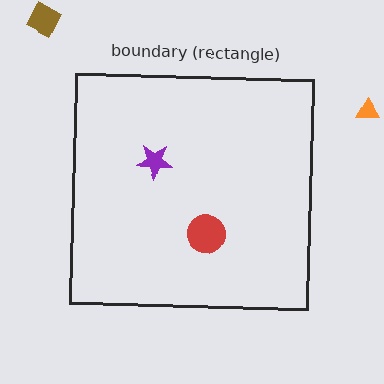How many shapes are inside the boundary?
2 inside, 2 outside.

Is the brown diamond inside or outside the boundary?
Outside.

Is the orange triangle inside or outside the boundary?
Outside.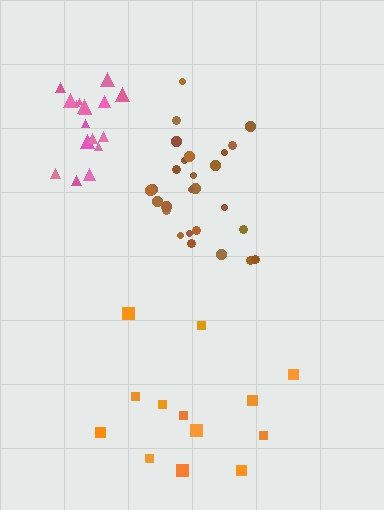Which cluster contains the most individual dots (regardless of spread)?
Brown (28).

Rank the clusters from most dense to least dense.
pink, brown, orange.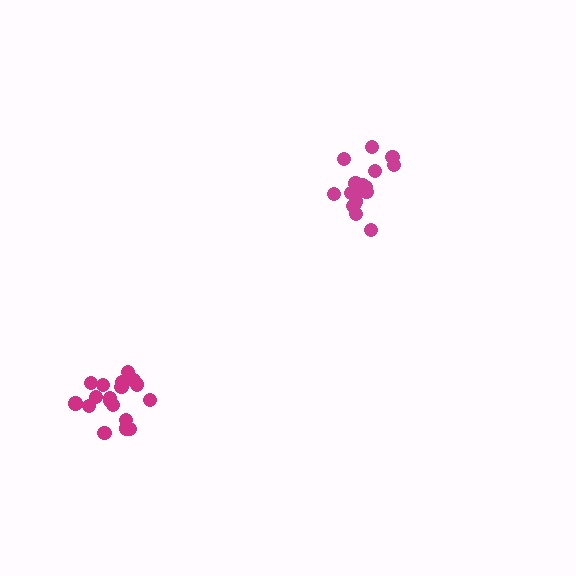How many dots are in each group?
Group 1: 18 dots, Group 2: 19 dots (37 total).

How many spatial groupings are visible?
There are 2 spatial groupings.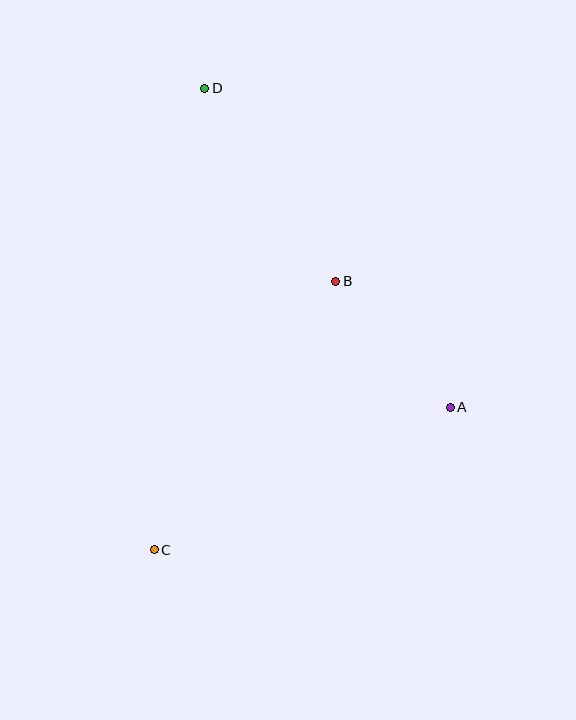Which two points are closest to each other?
Points A and B are closest to each other.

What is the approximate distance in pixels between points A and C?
The distance between A and C is approximately 329 pixels.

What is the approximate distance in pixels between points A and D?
The distance between A and D is approximately 403 pixels.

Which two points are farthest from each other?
Points C and D are farthest from each other.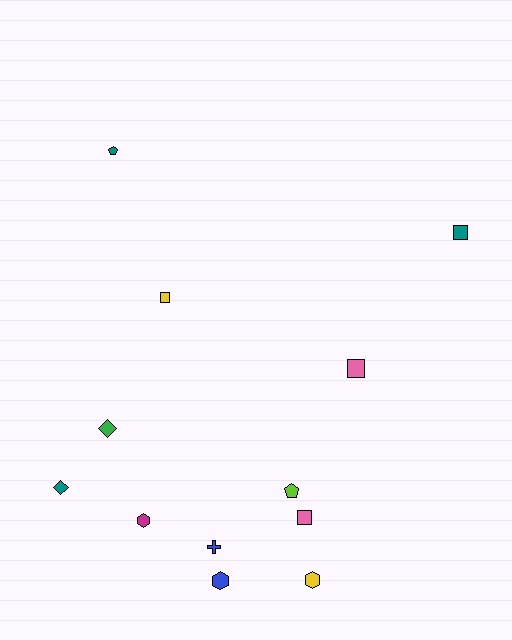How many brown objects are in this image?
There are no brown objects.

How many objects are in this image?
There are 12 objects.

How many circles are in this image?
There are no circles.